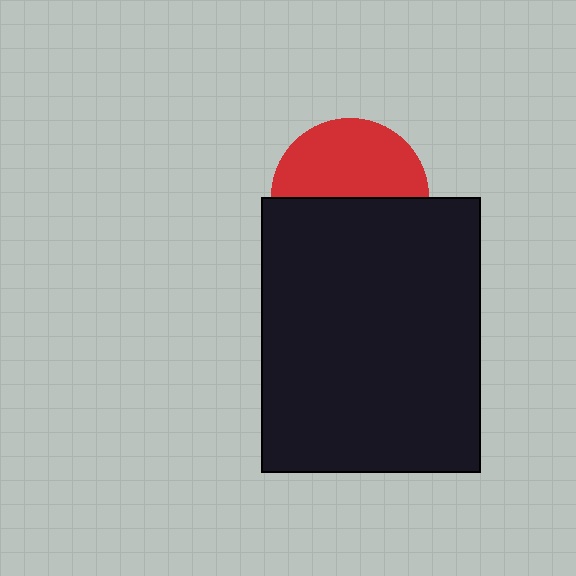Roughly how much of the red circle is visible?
About half of it is visible (roughly 50%).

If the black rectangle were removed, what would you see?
You would see the complete red circle.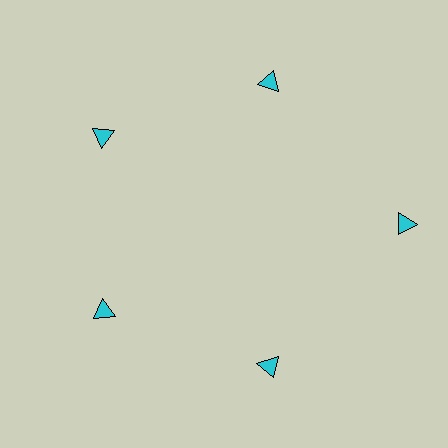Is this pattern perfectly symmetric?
No. The 5 cyan triangles are arranged in a ring, but one element near the 3 o'clock position is pushed outward from the center, breaking the 5-fold rotational symmetry.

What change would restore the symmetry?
The symmetry would be restored by moving it inward, back onto the ring so that all 5 triangles sit at equal angles and equal distance from the center.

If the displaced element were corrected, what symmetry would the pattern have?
It would have 5-fold rotational symmetry — the pattern would map onto itself every 72 degrees.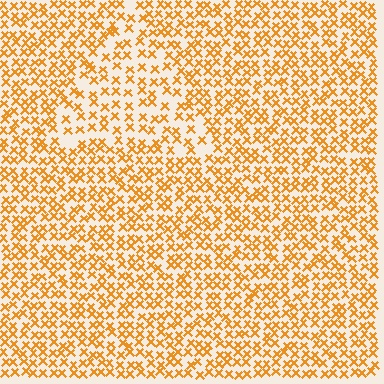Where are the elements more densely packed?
The elements are more densely packed outside the triangle boundary.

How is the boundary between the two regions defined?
The boundary is defined by a change in element density (approximately 1.6x ratio). All elements are the same color, size, and shape.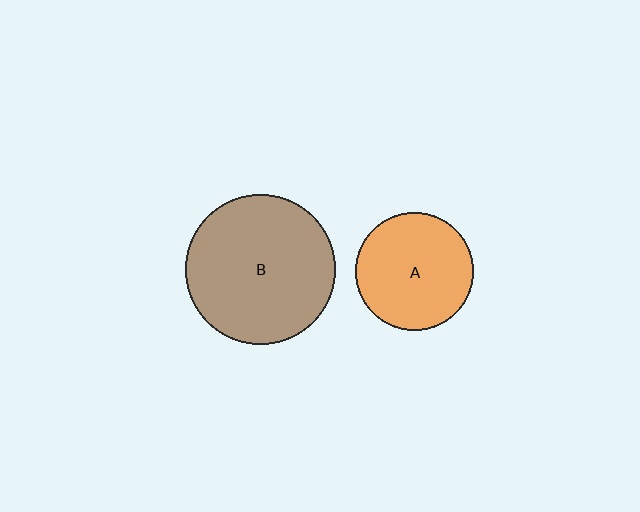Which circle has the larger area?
Circle B (brown).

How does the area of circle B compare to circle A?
Approximately 1.6 times.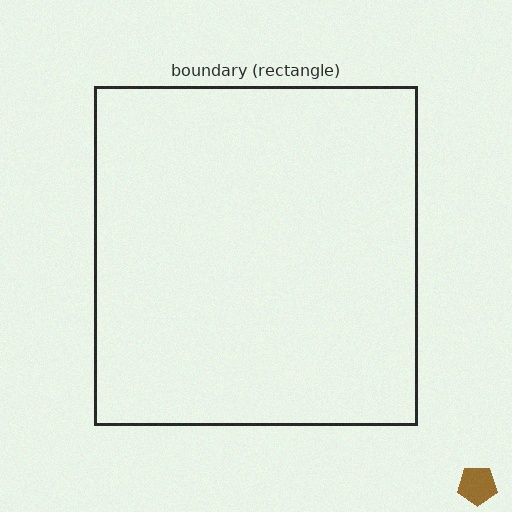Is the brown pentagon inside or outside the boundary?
Outside.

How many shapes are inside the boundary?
0 inside, 1 outside.